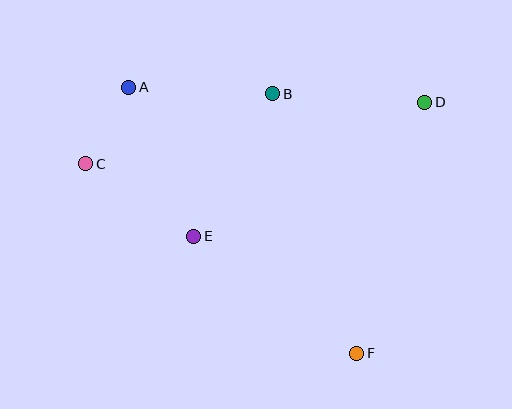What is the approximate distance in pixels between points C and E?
The distance between C and E is approximately 130 pixels.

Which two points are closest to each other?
Points A and C are closest to each other.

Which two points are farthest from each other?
Points A and F are farthest from each other.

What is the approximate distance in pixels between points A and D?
The distance between A and D is approximately 296 pixels.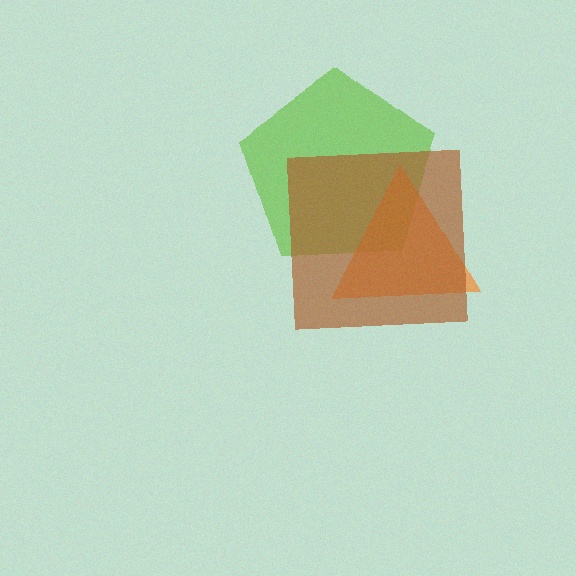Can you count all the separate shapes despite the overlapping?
Yes, there are 3 separate shapes.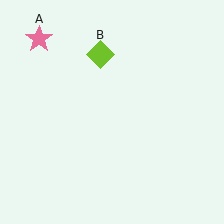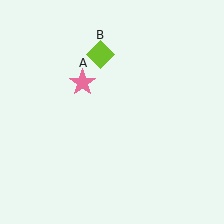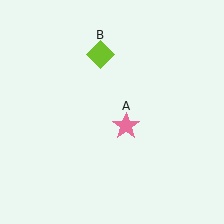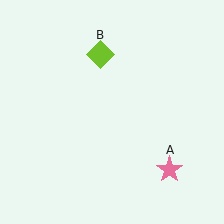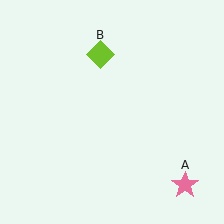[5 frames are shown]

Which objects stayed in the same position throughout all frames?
Lime diamond (object B) remained stationary.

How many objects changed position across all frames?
1 object changed position: pink star (object A).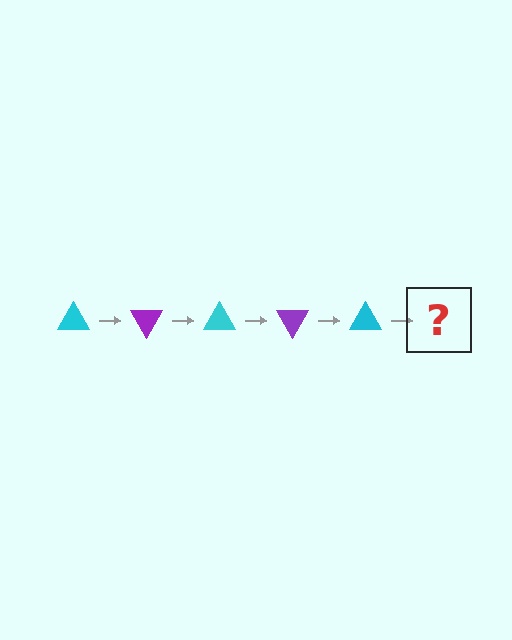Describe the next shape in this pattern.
It should be a purple triangle, rotated 300 degrees from the start.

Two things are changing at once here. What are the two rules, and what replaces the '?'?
The two rules are that it rotates 60 degrees each step and the color cycles through cyan and purple. The '?' should be a purple triangle, rotated 300 degrees from the start.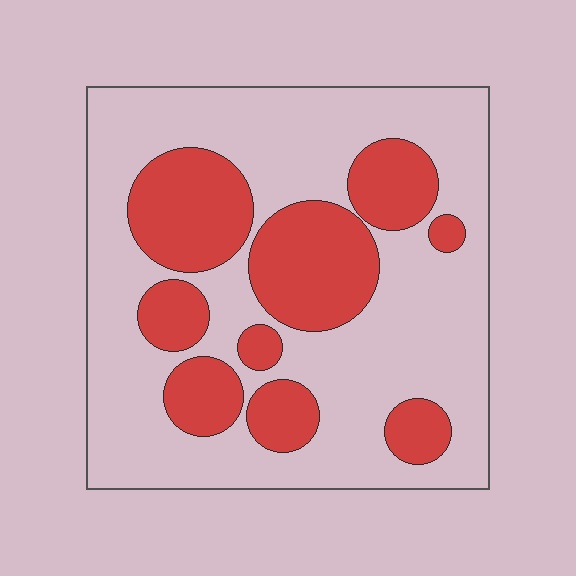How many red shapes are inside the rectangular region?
9.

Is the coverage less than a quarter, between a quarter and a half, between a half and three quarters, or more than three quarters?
Between a quarter and a half.